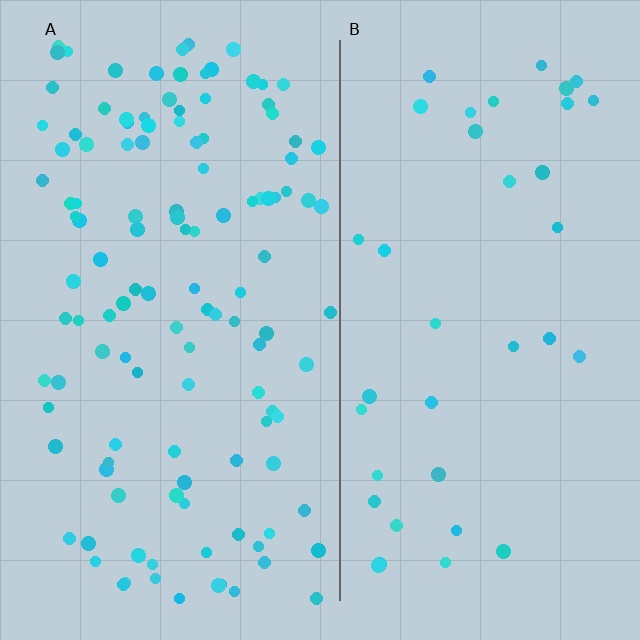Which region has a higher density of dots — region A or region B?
A (the left).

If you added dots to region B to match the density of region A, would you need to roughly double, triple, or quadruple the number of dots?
Approximately triple.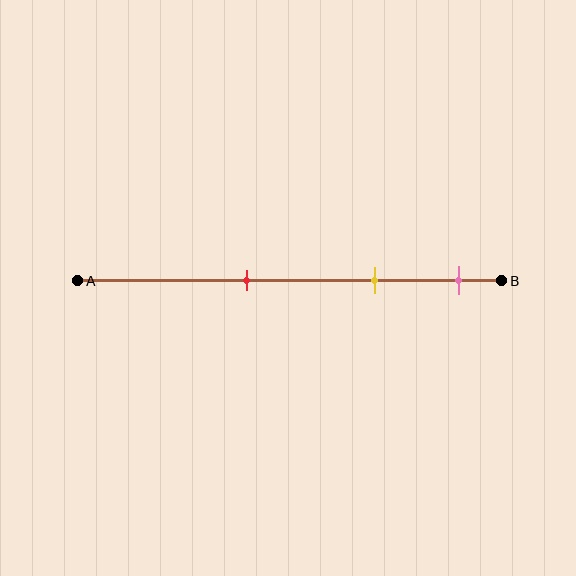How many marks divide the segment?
There are 3 marks dividing the segment.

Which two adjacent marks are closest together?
The yellow and pink marks are the closest adjacent pair.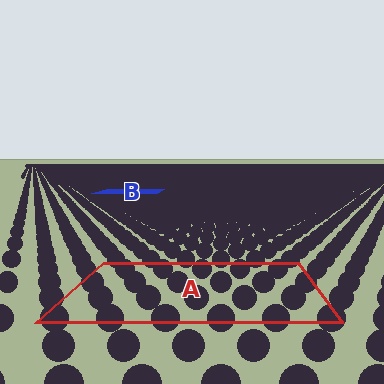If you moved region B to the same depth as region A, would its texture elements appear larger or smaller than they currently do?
They would appear larger. At a closer depth, the same texture elements are projected at a bigger on-screen size.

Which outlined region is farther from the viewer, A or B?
Region B is farther from the viewer — the texture elements inside it appear smaller and more densely packed.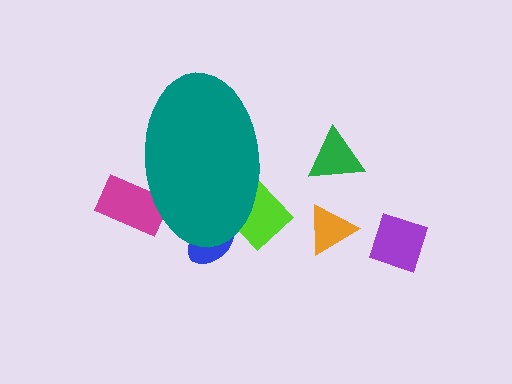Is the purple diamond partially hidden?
No, the purple diamond is fully visible.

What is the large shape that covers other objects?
A teal ellipse.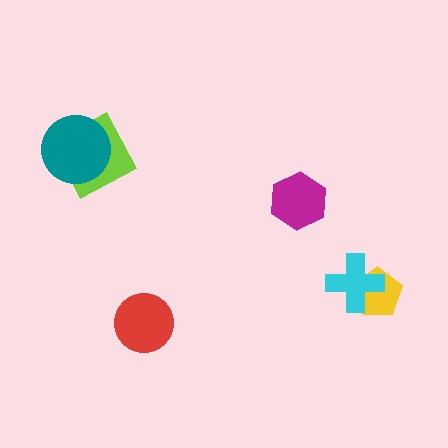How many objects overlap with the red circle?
0 objects overlap with the red circle.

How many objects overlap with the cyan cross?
1 object overlaps with the cyan cross.